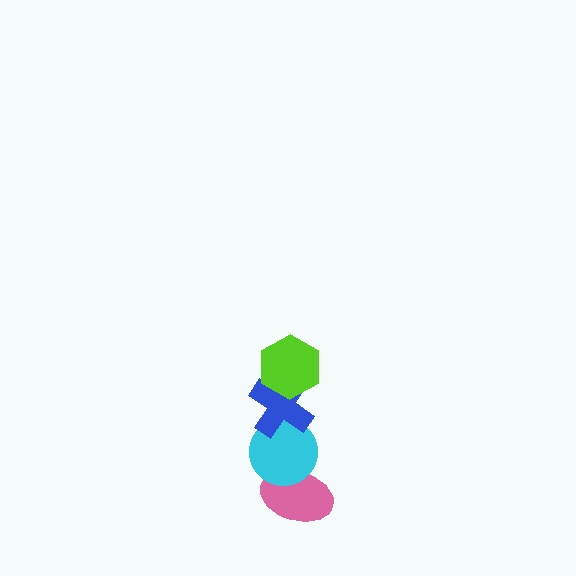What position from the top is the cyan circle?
The cyan circle is 3rd from the top.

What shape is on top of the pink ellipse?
The cyan circle is on top of the pink ellipse.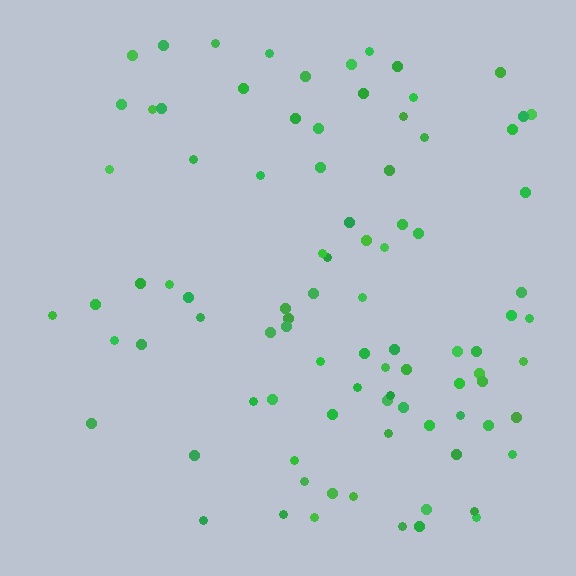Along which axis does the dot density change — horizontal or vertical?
Horizontal.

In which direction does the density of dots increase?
From left to right, with the right side densest.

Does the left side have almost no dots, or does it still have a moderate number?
Still a moderate number, just noticeably fewer than the right.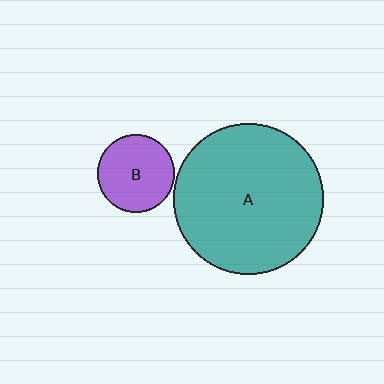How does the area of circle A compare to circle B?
Approximately 3.8 times.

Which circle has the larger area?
Circle A (teal).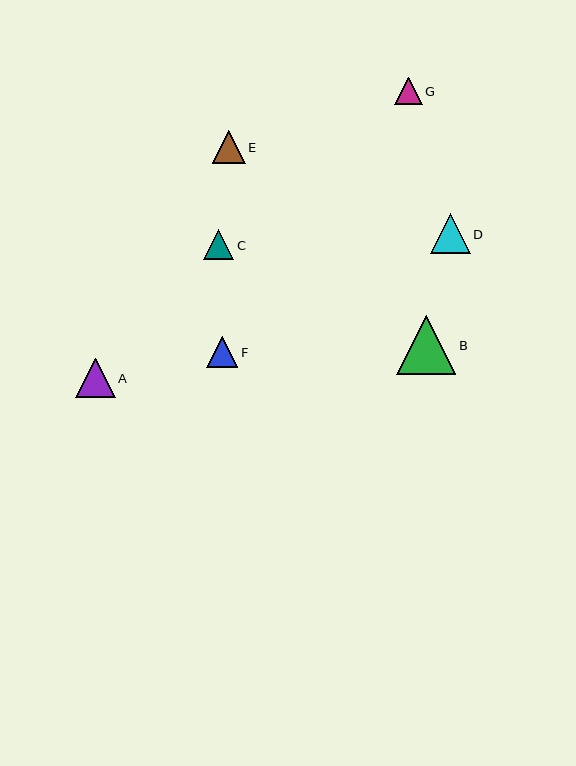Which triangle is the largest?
Triangle B is the largest with a size of approximately 59 pixels.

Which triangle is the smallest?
Triangle G is the smallest with a size of approximately 28 pixels.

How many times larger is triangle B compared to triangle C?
Triangle B is approximately 1.9 times the size of triangle C.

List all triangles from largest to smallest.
From largest to smallest: B, D, A, E, F, C, G.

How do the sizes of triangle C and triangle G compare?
Triangle C and triangle G are approximately the same size.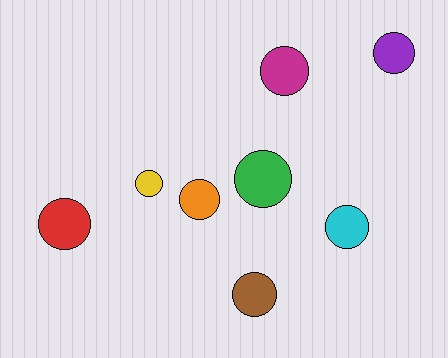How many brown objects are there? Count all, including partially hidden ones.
There is 1 brown object.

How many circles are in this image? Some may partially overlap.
There are 8 circles.